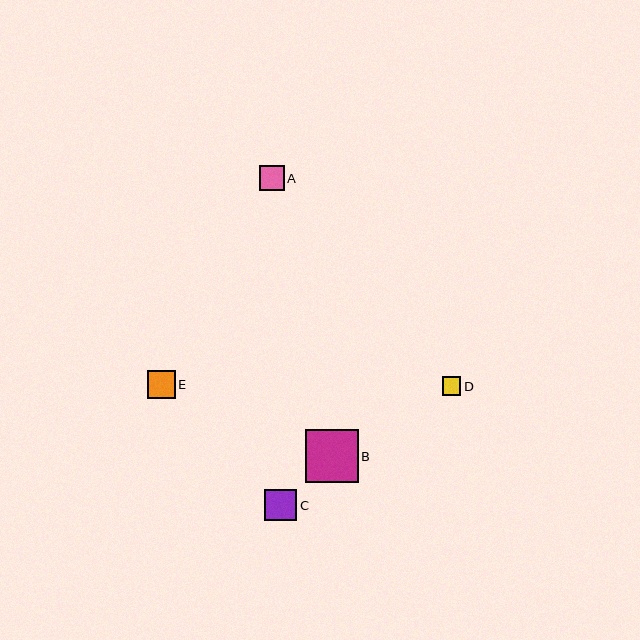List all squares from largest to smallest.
From largest to smallest: B, C, E, A, D.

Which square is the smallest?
Square D is the smallest with a size of approximately 18 pixels.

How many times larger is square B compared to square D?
Square B is approximately 2.8 times the size of square D.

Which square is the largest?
Square B is the largest with a size of approximately 52 pixels.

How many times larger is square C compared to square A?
Square C is approximately 1.3 times the size of square A.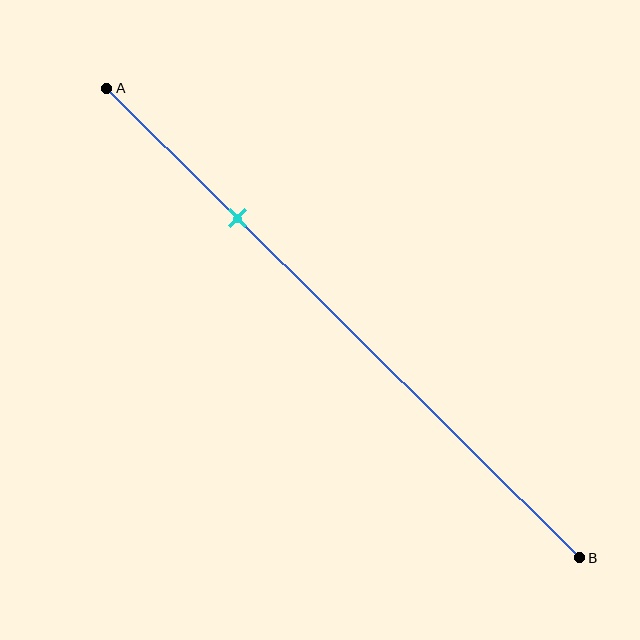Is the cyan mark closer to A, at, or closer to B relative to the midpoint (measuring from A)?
The cyan mark is closer to point A than the midpoint of segment AB.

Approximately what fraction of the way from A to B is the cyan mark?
The cyan mark is approximately 30% of the way from A to B.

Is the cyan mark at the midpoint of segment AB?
No, the mark is at about 30% from A, not at the 50% midpoint.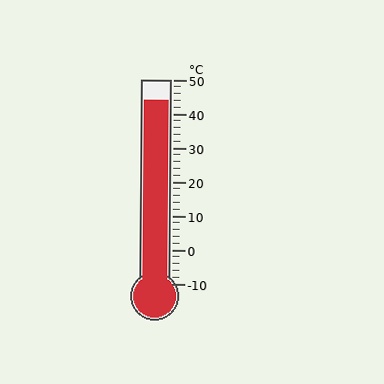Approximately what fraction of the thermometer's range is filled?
The thermometer is filled to approximately 90% of its range.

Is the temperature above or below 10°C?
The temperature is above 10°C.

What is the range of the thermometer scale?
The thermometer scale ranges from -10°C to 50°C.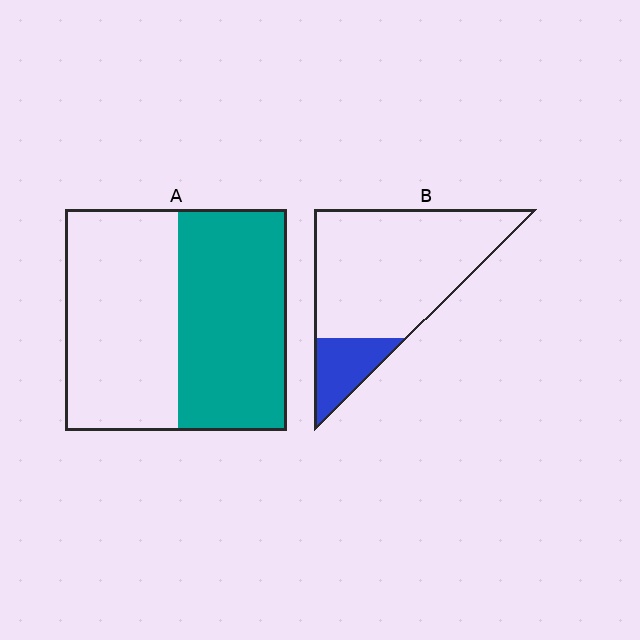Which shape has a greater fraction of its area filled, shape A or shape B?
Shape A.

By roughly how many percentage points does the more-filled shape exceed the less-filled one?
By roughly 30 percentage points (A over B).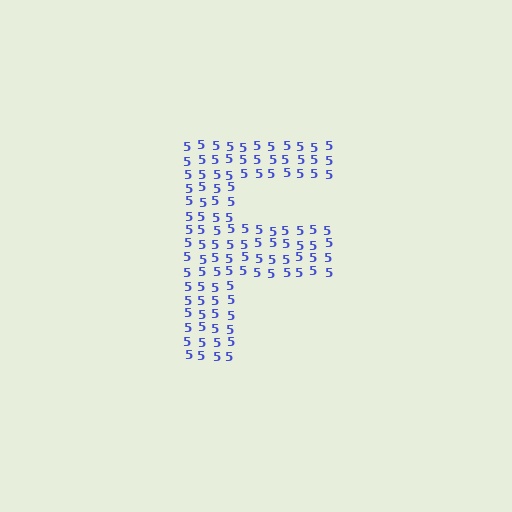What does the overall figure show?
The overall figure shows the letter F.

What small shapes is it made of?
It is made of small digit 5's.